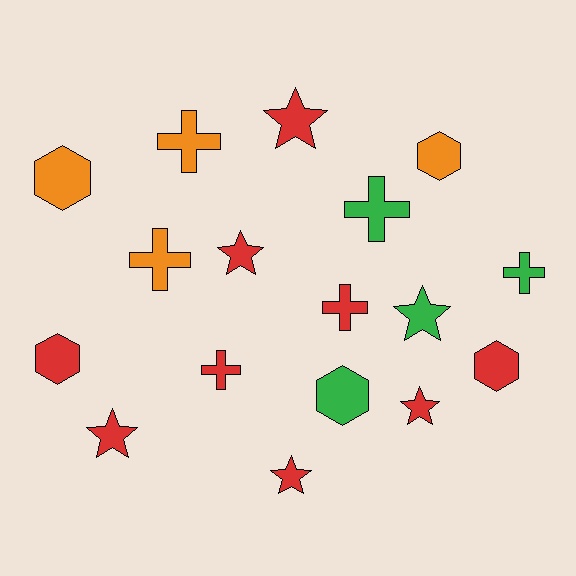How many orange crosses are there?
There are 2 orange crosses.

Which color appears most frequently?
Red, with 9 objects.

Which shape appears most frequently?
Cross, with 6 objects.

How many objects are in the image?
There are 17 objects.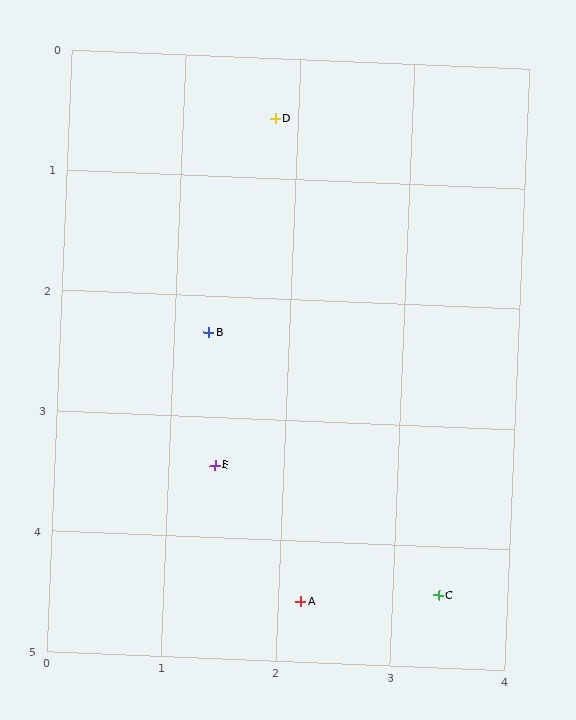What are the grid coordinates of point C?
Point C is at approximately (3.4, 4.4).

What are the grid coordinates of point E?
Point E is at approximately (1.4, 3.4).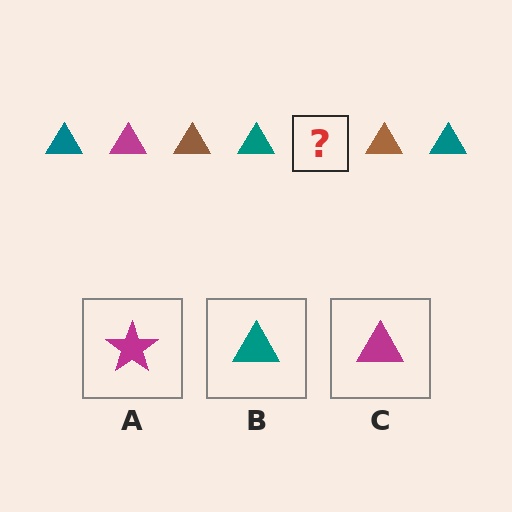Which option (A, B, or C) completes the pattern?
C.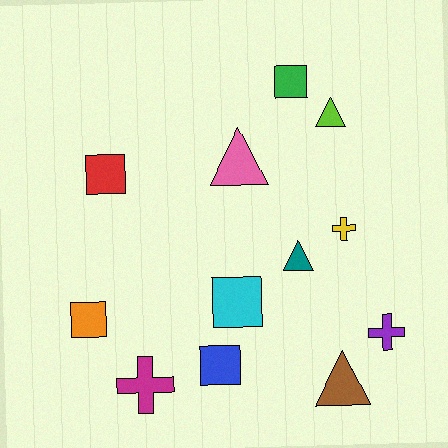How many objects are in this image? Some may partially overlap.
There are 12 objects.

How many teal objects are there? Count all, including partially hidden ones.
There is 1 teal object.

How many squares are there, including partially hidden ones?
There are 5 squares.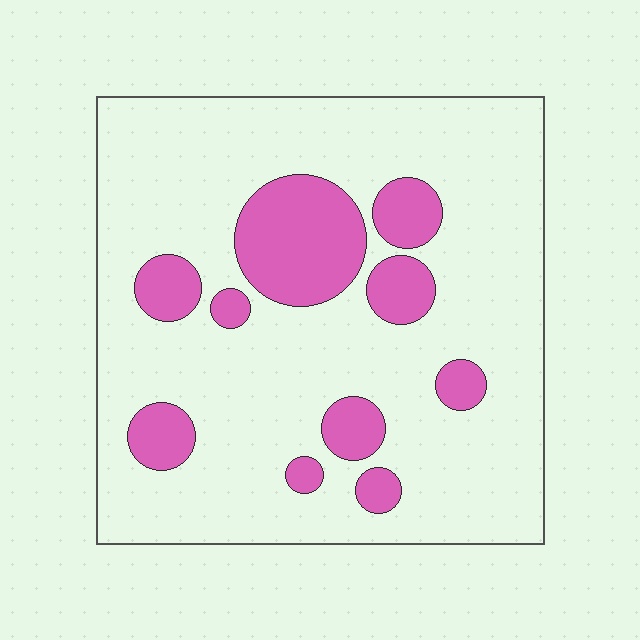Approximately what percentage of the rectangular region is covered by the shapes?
Approximately 20%.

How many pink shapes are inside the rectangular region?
10.